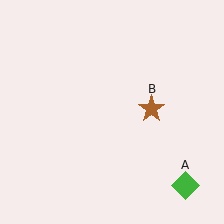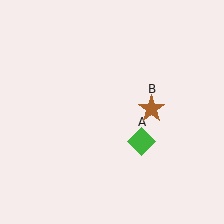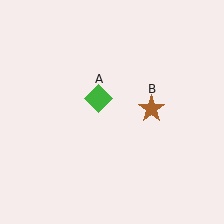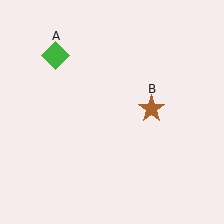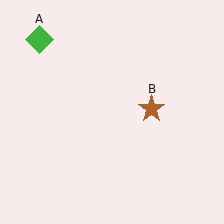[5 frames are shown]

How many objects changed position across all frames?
1 object changed position: green diamond (object A).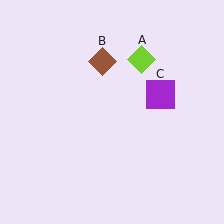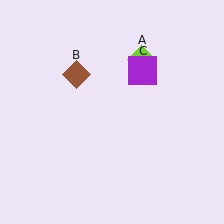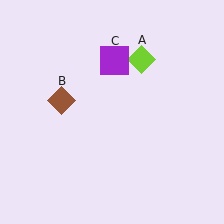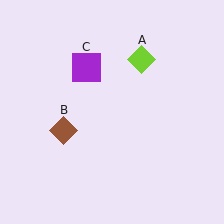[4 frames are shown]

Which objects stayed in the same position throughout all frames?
Lime diamond (object A) remained stationary.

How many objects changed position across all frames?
2 objects changed position: brown diamond (object B), purple square (object C).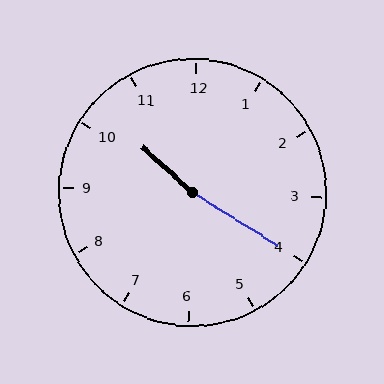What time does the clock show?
10:20.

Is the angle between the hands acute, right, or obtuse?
It is obtuse.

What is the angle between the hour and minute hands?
Approximately 170 degrees.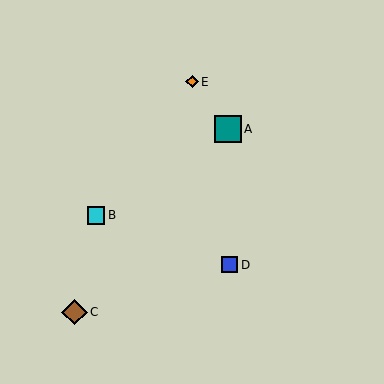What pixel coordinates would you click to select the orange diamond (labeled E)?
Click at (192, 82) to select the orange diamond E.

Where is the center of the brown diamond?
The center of the brown diamond is at (75, 312).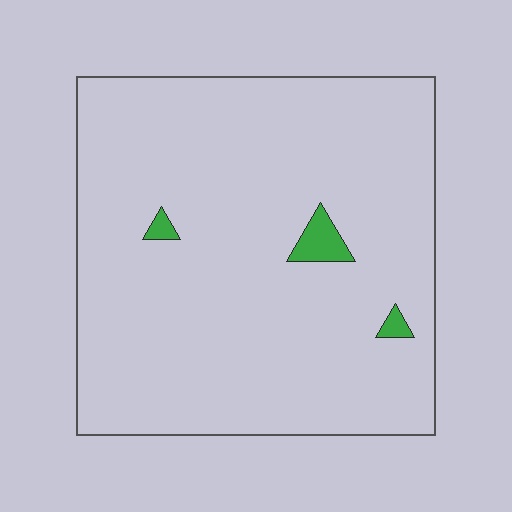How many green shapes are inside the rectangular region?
3.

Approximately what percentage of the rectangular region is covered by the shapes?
Approximately 5%.